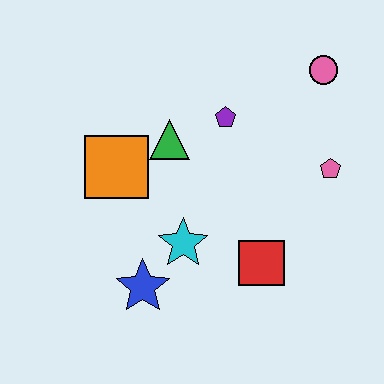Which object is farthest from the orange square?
The pink circle is farthest from the orange square.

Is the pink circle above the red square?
Yes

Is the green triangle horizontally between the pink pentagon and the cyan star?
No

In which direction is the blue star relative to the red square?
The blue star is to the left of the red square.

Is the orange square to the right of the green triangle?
No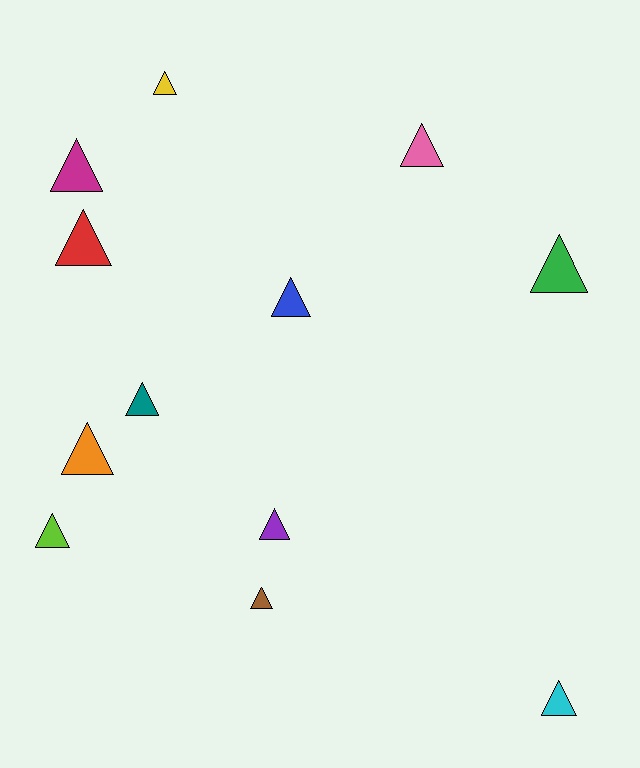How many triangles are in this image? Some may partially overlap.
There are 12 triangles.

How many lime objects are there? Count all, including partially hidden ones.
There is 1 lime object.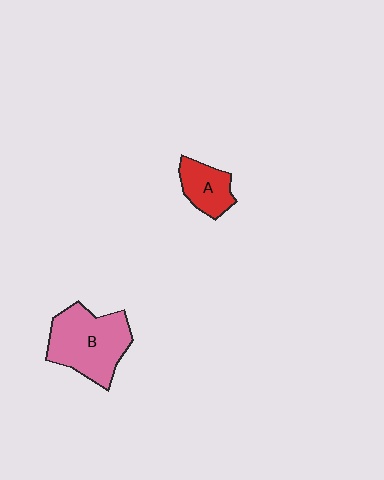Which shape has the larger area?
Shape B (pink).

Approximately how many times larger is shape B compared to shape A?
Approximately 2.1 times.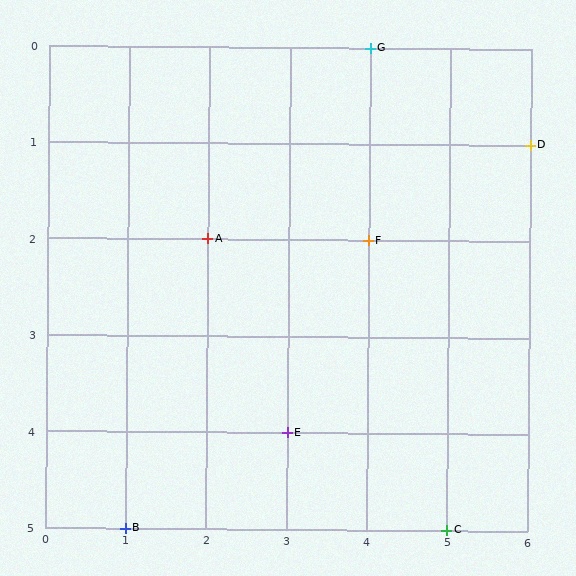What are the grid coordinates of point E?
Point E is at grid coordinates (3, 4).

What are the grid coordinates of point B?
Point B is at grid coordinates (1, 5).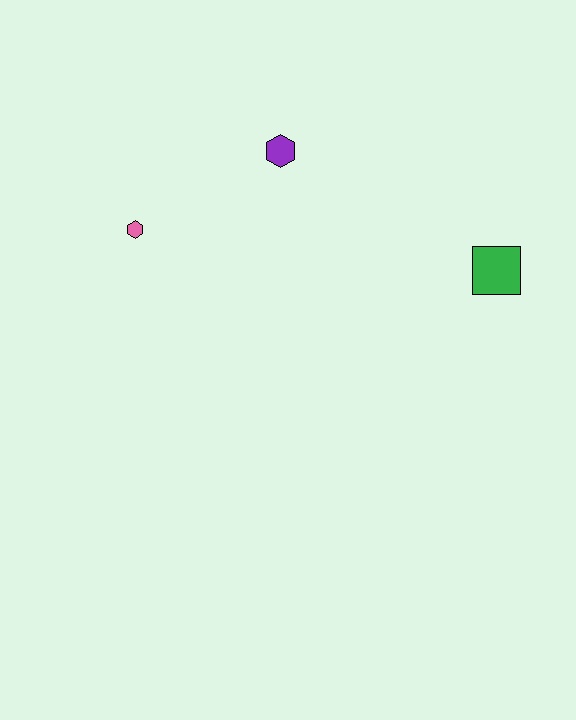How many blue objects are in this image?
There are no blue objects.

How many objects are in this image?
There are 3 objects.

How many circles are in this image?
There are no circles.